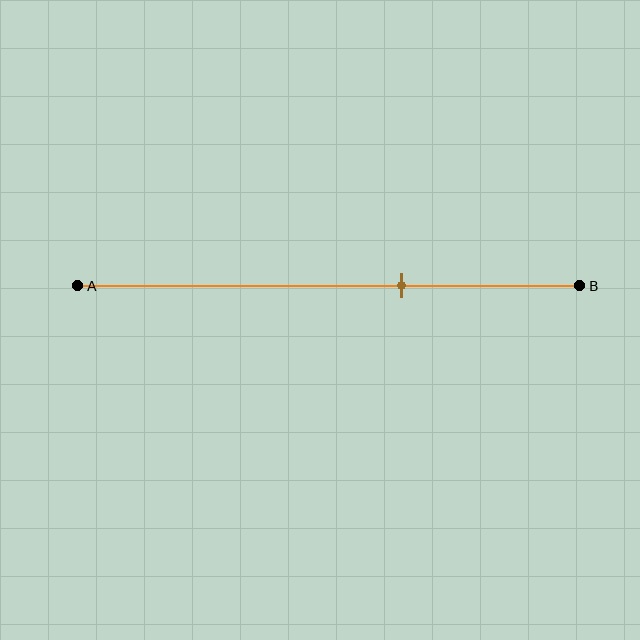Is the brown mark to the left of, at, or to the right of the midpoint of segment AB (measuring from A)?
The brown mark is to the right of the midpoint of segment AB.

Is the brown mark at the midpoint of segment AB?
No, the mark is at about 65% from A, not at the 50% midpoint.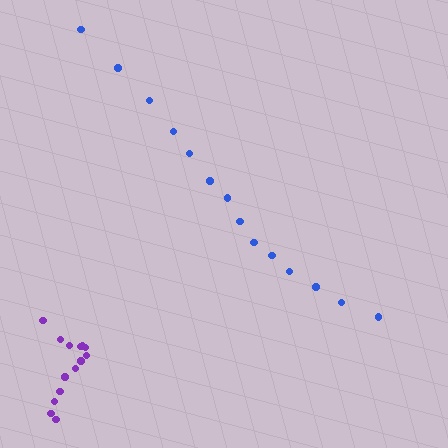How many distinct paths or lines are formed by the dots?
There are 2 distinct paths.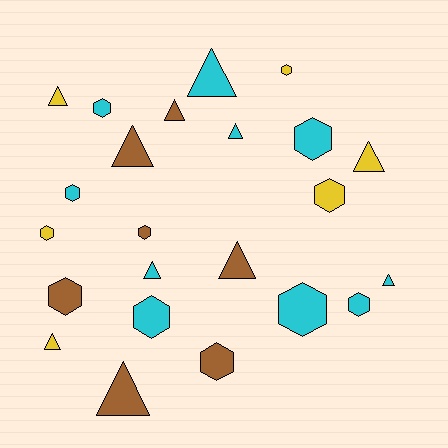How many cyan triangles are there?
There are 4 cyan triangles.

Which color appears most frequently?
Cyan, with 10 objects.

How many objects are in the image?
There are 23 objects.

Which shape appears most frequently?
Hexagon, with 12 objects.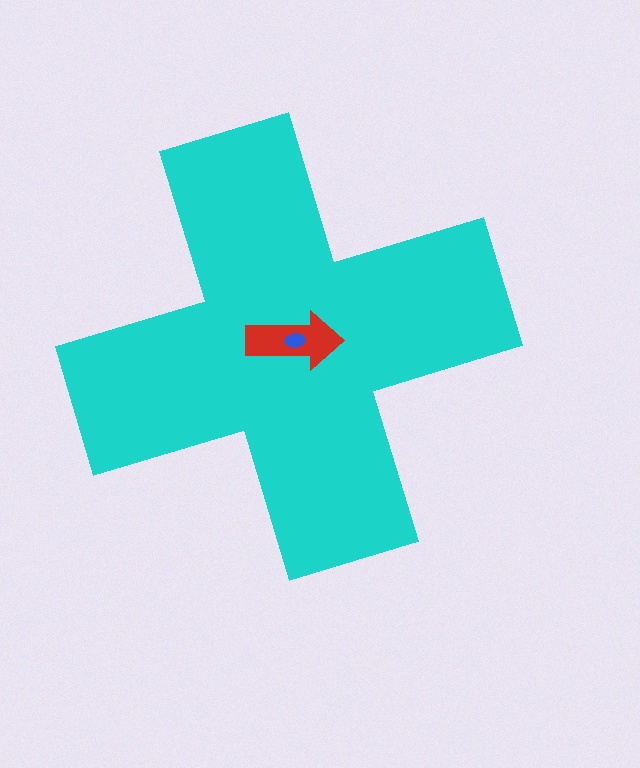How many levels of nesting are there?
3.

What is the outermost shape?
The cyan cross.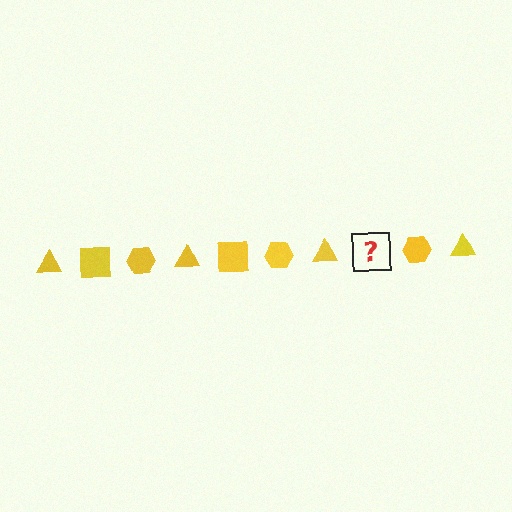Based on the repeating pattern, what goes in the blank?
The blank should be a yellow square.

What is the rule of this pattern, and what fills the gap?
The rule is that the pattern cycles through triangle, square, hexagon shapes in yellow. The gap should be filled with a yellow square.